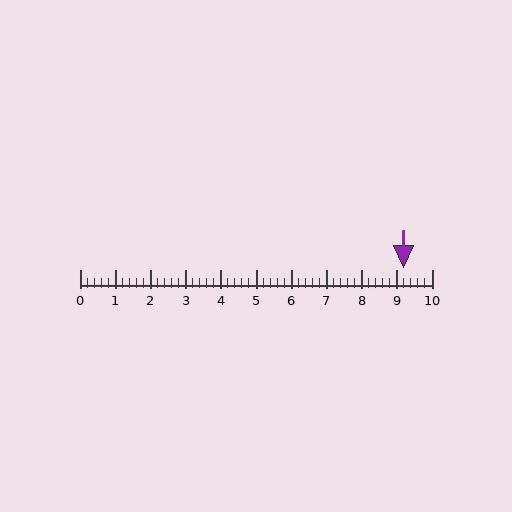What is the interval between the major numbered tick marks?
The major tick marks are spaced 1 units apart.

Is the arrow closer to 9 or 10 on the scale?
The arrow is closer to 9.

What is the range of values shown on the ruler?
The ruler shows values from 0 to 10.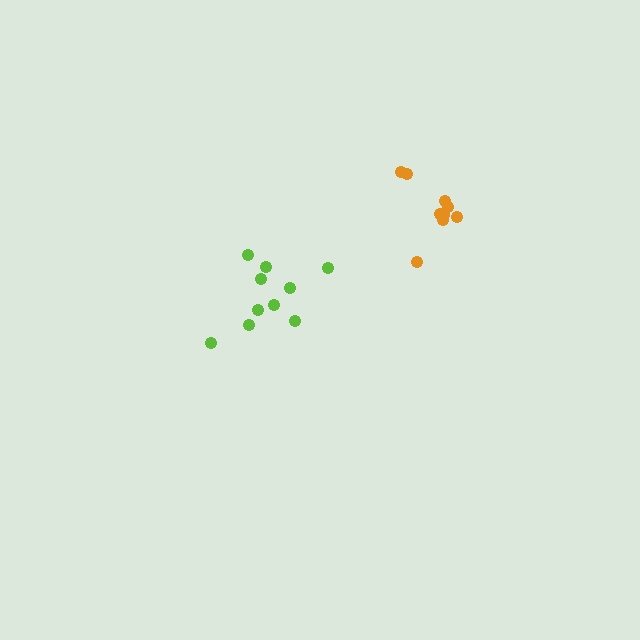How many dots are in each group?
Group 1: 10 dots, Group 2: 9 dots (19 total).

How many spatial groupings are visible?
There are 2 spatial groupings.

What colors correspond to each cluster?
The clusters are colored: lime, orange.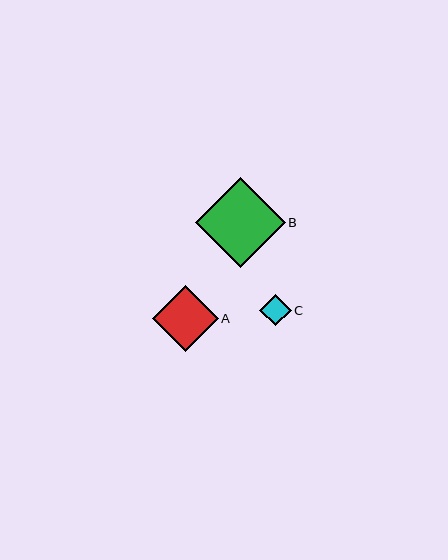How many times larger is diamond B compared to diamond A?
Diamond B is approximately 1.4 times the size of diamond A.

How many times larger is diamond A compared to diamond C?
Diamond A is approximately 2.1 times the size of diamond C.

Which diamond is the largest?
Diamond B is the largest with a size of approximately 90 pixels.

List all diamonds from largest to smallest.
From largest to smallest: B, A, C.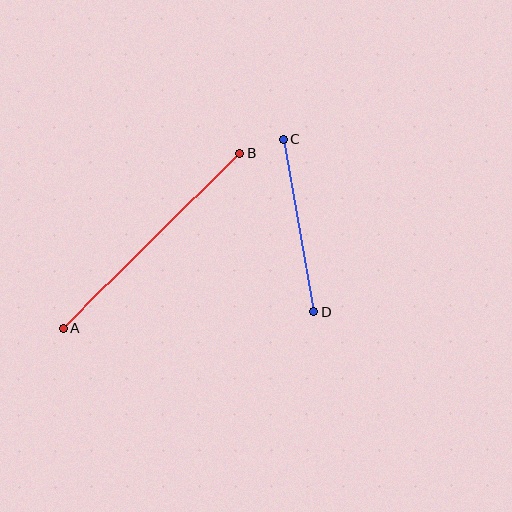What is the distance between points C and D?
The distance is approximately 175 pixels.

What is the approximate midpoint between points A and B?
The midpoint is at approximately (151, 241) pixels.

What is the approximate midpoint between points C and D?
The midpoint is at approximately (298, 225) pixels.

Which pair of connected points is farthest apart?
Points A and B are farthest apart.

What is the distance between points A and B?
The distance is approximately 248 pixels.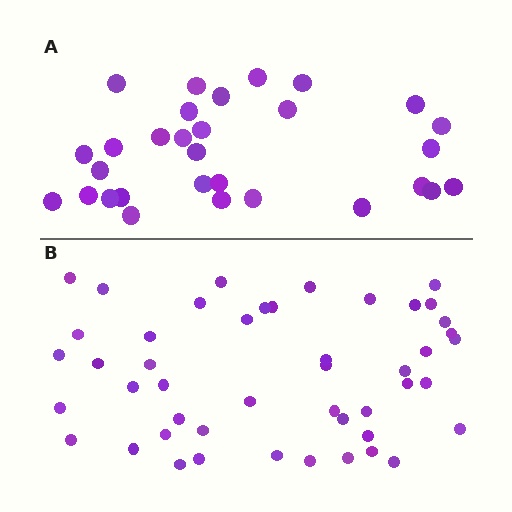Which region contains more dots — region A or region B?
Region B (the bottom region) has more dots.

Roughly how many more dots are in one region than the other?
Region B has approximately 15 more dots than region A.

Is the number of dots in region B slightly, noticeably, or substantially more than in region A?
Region B has substantially more. The ratio is roughly 1.6 to 1.